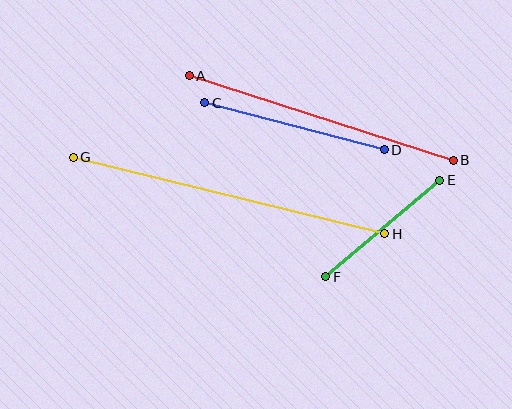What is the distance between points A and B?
The distance is approximately 277 pixels.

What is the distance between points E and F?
The distance is approximately 150 pixels.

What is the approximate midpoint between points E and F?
The midpoint is at approximately (383, 228) pixels.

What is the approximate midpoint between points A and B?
The midpoint is at approximately (321, 118) pixels.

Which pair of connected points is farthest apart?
Points G and H are farthest apart.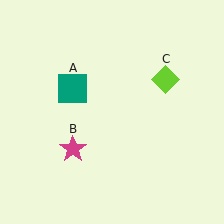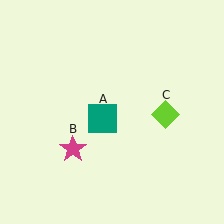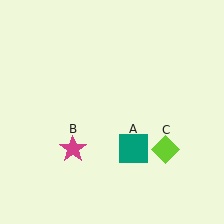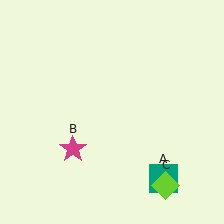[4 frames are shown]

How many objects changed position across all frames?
2 objects changed position: teal square (object A), lime diamond (object C).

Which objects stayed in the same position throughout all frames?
Magenta star (object B) remained stationary.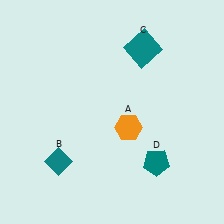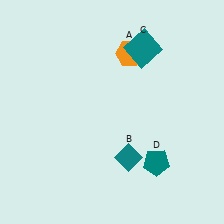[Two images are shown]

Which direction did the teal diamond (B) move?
The teal diamond (B) moved right.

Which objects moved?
The objects that moved are: the orange hexagon (A), the teal diamond (B).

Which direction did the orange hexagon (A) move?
The orange hexagon (A) moved up.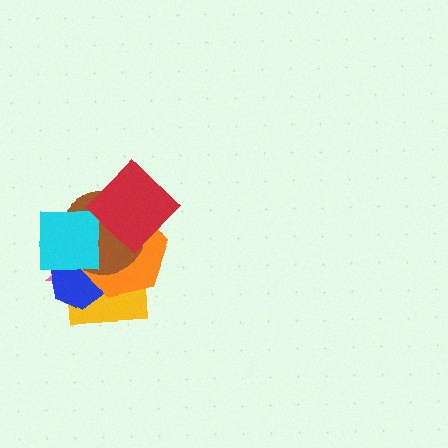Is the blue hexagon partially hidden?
Yes, it is partially covered by another shape.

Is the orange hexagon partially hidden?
Yes, it is partially covered by another shape.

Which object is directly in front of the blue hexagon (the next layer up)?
The orange hexagon is directly in front of the blue hexagon.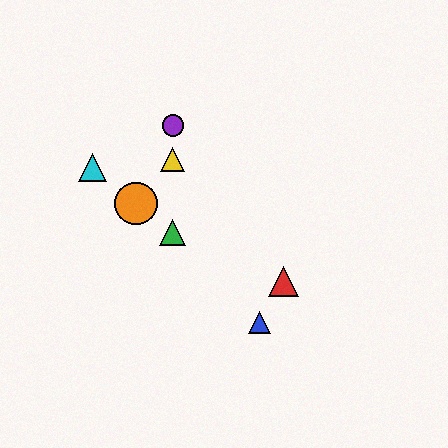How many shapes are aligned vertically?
3 shapes (the green triangle, the yellow triangle, the purple circle) are aligned vertically.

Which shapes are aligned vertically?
The green triangle, the yellow triangle, the purple circle are aligned vertically.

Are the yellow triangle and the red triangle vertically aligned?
No, the yellow triangle is at x≈173 and the red triangle is at x≈284.